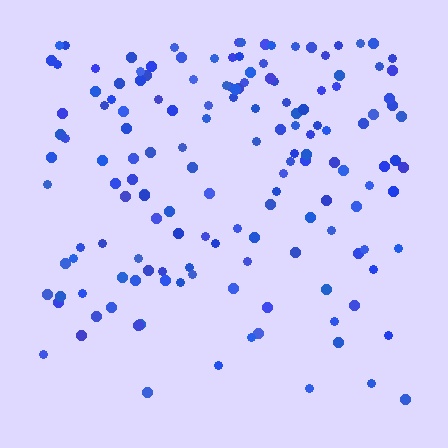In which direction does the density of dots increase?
From bottom to top, with the top side densest.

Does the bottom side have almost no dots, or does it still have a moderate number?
Still a moderate number, just noticeably fewer than the top.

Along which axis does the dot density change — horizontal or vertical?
Vertical.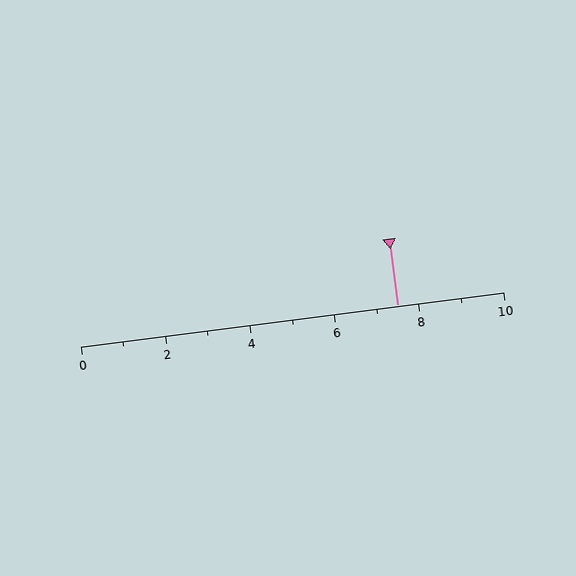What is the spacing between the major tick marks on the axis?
The major ticks are spaced 2 apart.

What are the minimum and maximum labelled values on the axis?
The axis runs from 0 to 10.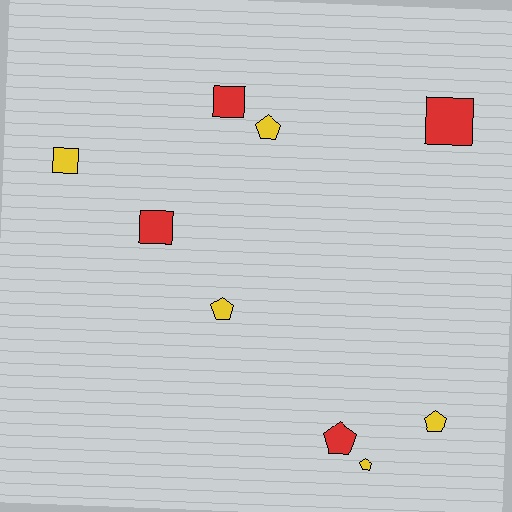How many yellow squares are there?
There is 1 yellow square.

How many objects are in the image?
There are 9 objects.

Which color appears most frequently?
Yellow, with 5 objects.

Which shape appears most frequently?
Pentagon, with 5 objects.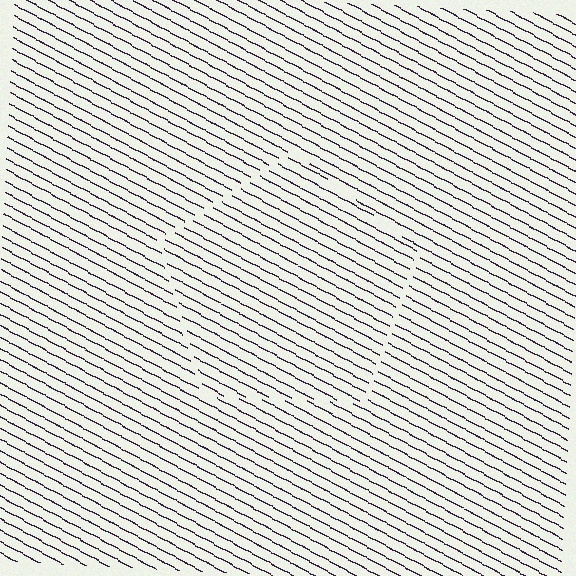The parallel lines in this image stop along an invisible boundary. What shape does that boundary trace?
An illusory pentagon. The interior of the shape contains the same grating, shifted by half a period — the contour is defined by the phase discontinuity where line-ends from the inner and outer gratings abut.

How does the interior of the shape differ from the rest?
The interior of the shape contains the same grating, shifted by half a period — the contour is defined by the phase discontinuity where line-ends from the inner and outer gratings abut.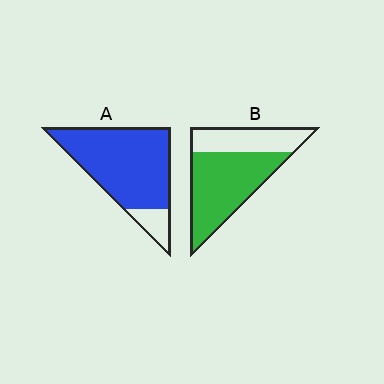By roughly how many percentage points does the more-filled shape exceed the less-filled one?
By roughly 20 percentage points (A over B).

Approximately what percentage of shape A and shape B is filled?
A is approximately 85% and B is approximately 65%.